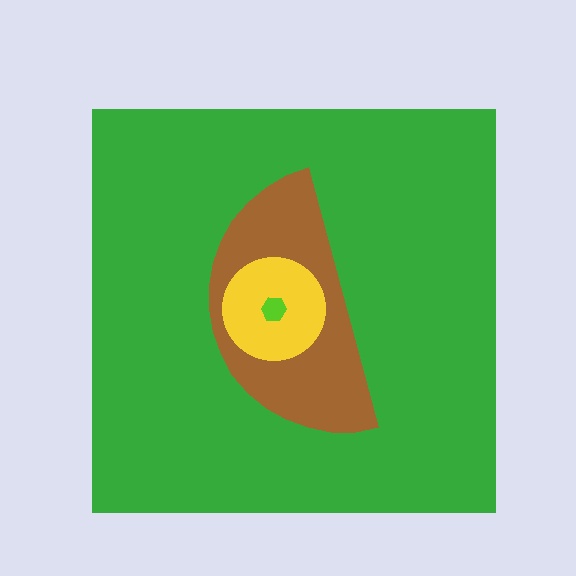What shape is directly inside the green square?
The brown semicircle.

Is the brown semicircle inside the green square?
Yes.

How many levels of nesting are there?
4.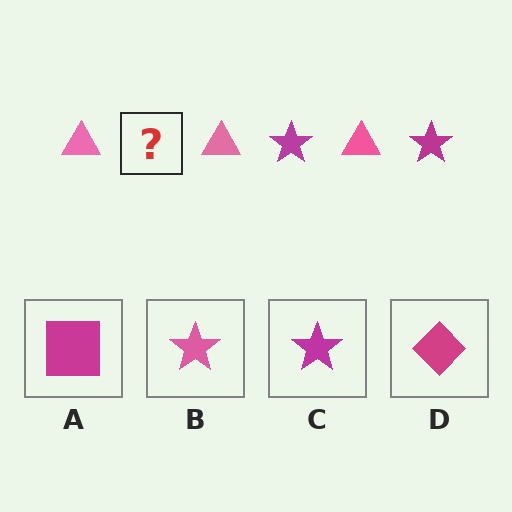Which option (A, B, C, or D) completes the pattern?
C.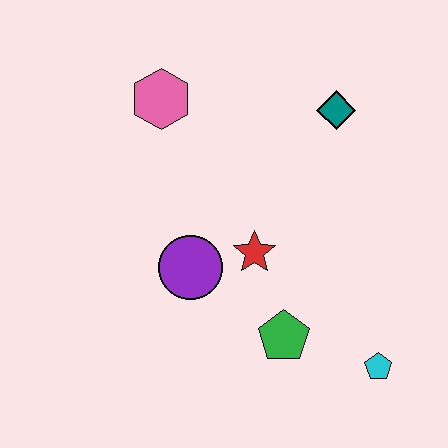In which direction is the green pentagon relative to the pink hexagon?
The green pentagon is below the pink hexagon.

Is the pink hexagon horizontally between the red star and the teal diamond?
No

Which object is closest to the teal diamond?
The red star is closest to the teal diamond.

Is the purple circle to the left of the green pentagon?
Yes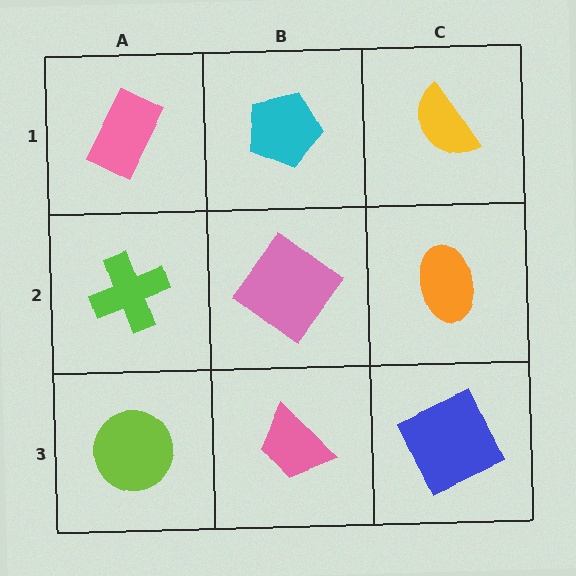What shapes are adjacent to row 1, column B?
A pink diamond (row 2, column B), a pink rectangle (row 1, column A), a yellow semicircle (row 1, column C).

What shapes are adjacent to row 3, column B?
A pink diamond (row 2, column B), a lime circle (row 3, column A), a blue square (row 3, column C).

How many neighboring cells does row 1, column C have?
2.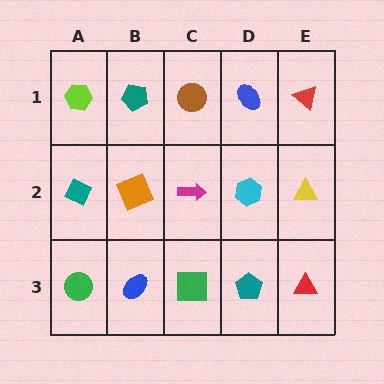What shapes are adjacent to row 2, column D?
A blue ellipse (row 1, column D), a teal pentagon (row 3, column D), a magenta arrow (row 2, column C), a yellow triangle (row 2, column E).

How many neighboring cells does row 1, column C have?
3.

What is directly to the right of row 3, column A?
A blue ellipse.